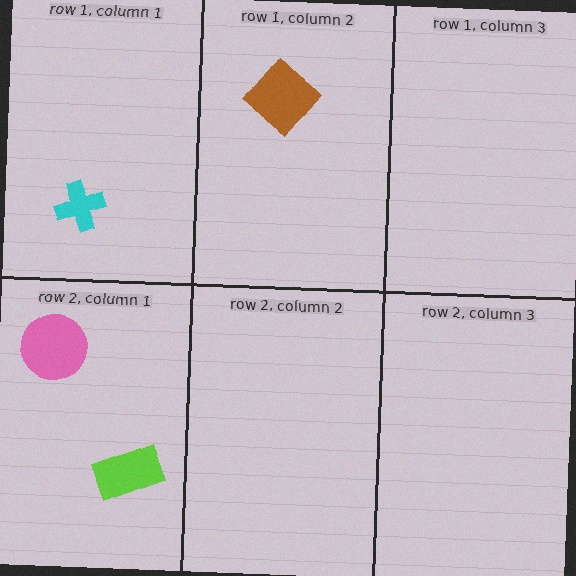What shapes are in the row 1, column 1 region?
The cyan cross.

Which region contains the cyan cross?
The row 1, column 1 region.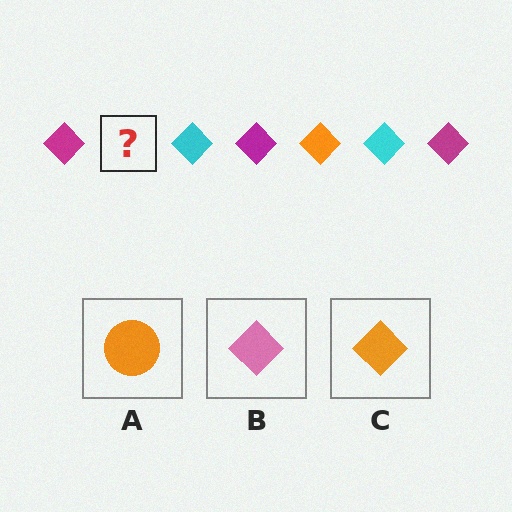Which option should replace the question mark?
Option C.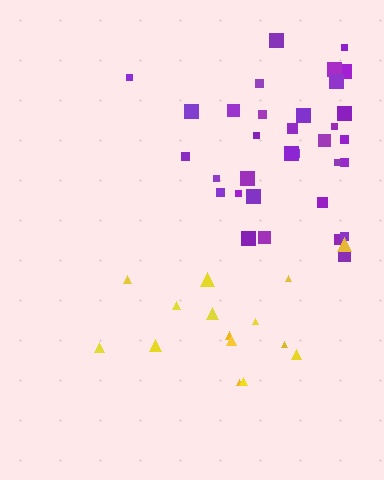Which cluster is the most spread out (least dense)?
Yellow.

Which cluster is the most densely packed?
Purple.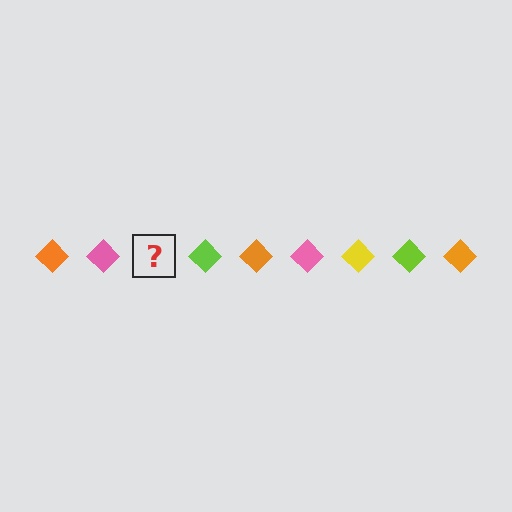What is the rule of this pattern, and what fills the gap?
The rule is that the pattern cycles through orange, pink, yellow, lime diamonds. The gap should be filled with a yellow diamond.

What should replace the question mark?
The question mark should be replaced with a yellow diamond.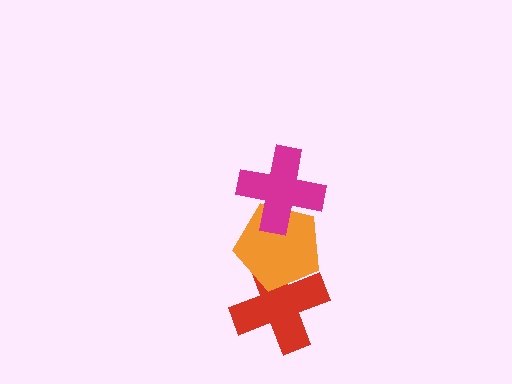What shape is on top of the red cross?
The orange pentagon is on top of the red cross.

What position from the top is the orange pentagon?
The orange pentagon is 2nd from the top.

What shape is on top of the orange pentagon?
The magenta cross is on top of the orange pentagon.